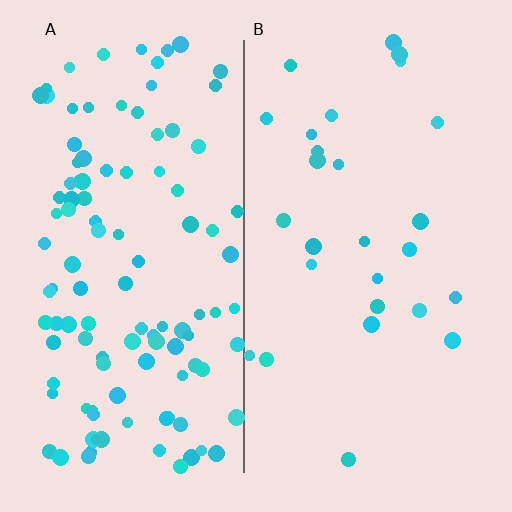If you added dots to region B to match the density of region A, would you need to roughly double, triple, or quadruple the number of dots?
Approximately quadruple.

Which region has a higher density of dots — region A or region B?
A (the left).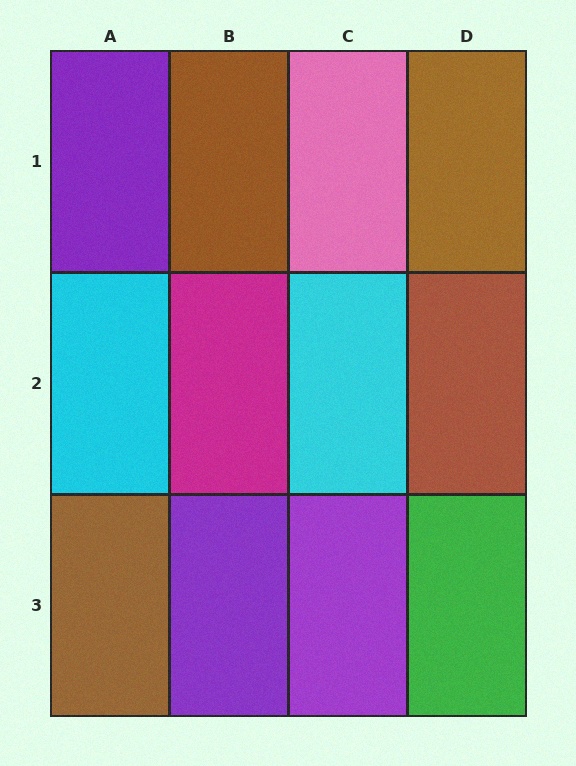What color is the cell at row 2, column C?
Cyan.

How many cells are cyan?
2 cells are cyan.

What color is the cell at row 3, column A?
Brown.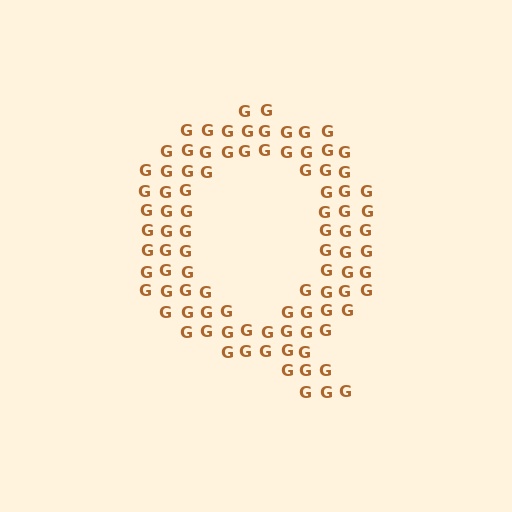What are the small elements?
The small elements are letter G's.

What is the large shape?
The large shape is the letter Q.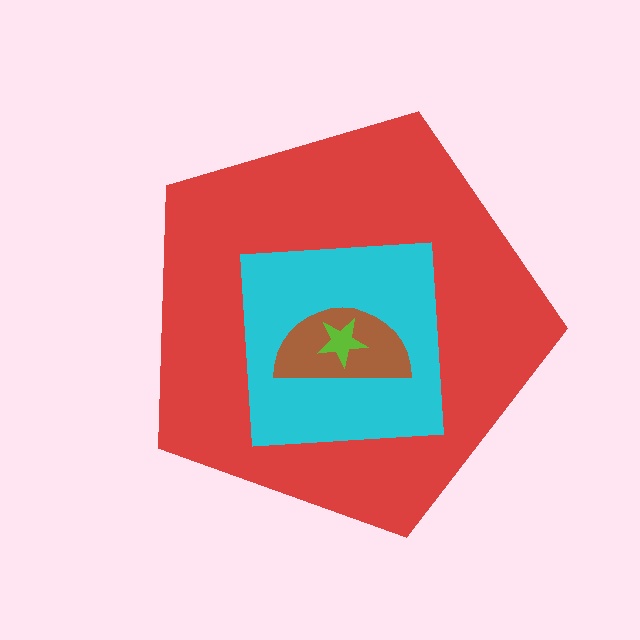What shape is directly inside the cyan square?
The brown semicircle.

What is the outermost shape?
The red pentagon.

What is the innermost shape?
The lime star.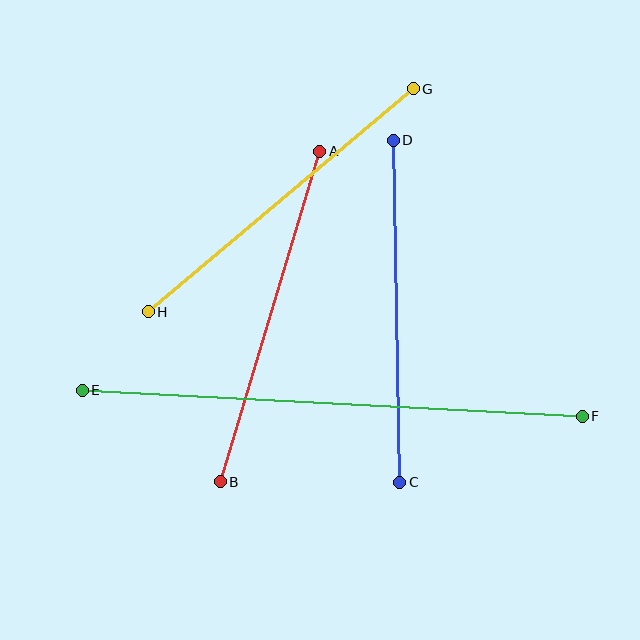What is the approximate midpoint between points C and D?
The midpoint is at approximately (397, 311) pixels.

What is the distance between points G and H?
The distance is approximately 346 pixels.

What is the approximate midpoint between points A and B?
The midpoint is at approximately (270, 316) pixels.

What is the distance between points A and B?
The distance is approximately 345 pixels.